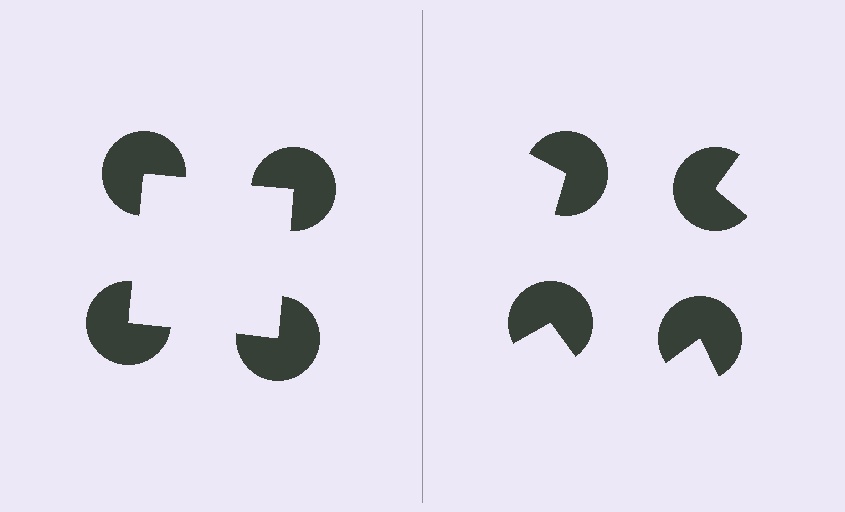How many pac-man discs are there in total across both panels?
8 — 4 on each side.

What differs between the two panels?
The pac-man discs are positioned identically on both sides; only the wedge orientations differ. On the left they align to a square; on the right they are misaligned.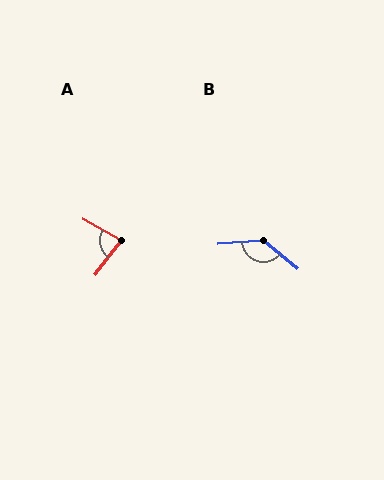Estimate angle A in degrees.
Approximately 82 degrees.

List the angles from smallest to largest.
A (82°), B (136°).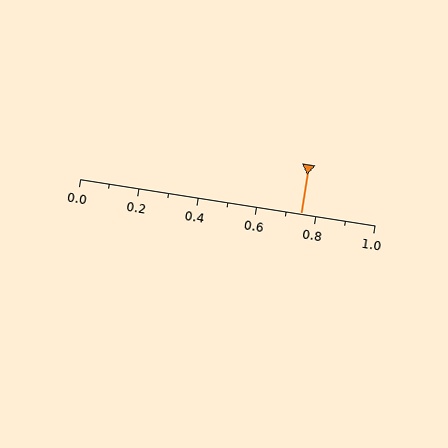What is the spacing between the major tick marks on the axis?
The major ticks are spaced 0.2 apart.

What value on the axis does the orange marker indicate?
The marker indicates approximately 0.75.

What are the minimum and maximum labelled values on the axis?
The axis runs from 0.0 to 1.0.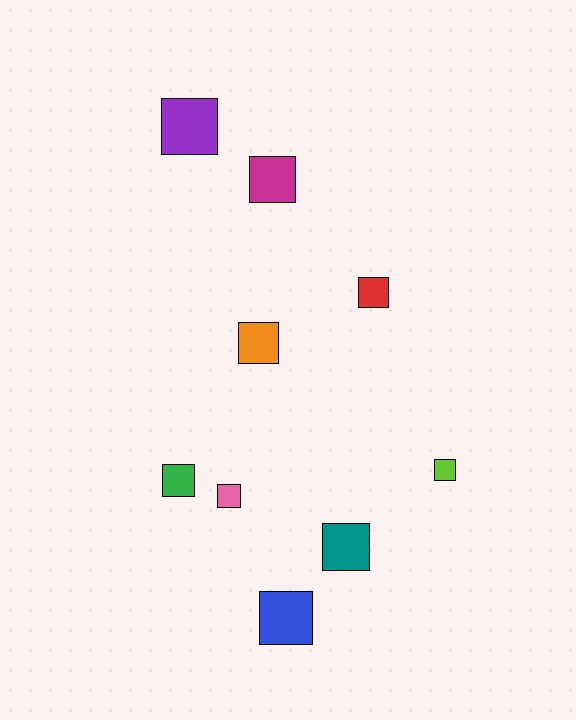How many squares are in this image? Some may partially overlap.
There are 9 squares.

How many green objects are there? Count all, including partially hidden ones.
There is 1 green object.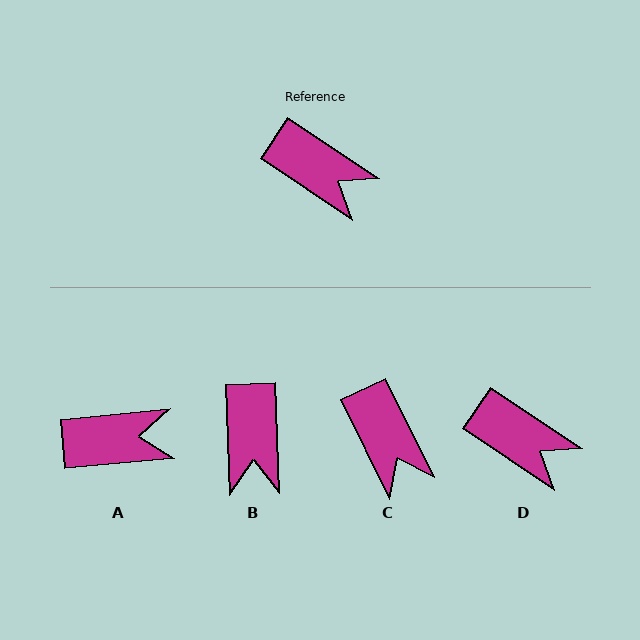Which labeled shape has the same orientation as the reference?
D.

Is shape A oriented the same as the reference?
No, it is off by about 39 degrees.